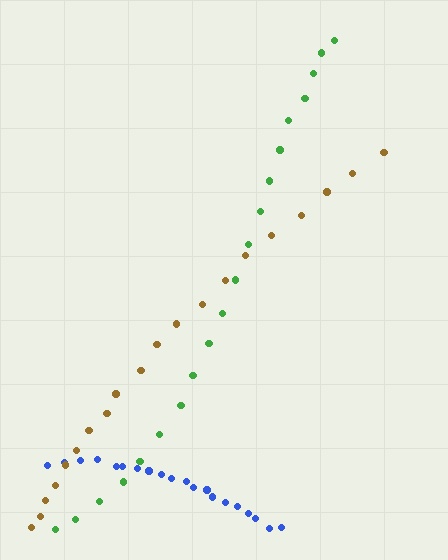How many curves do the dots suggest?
There are 3 distinct paths.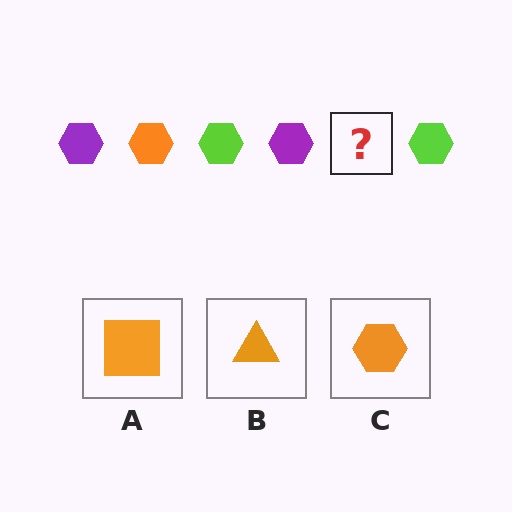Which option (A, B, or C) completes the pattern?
C.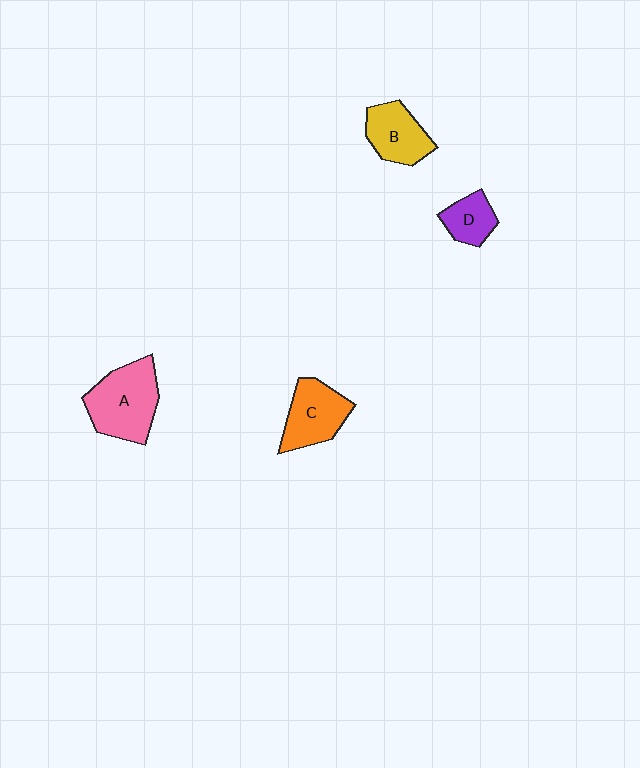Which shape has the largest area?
Shape A (pink).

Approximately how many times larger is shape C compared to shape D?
Approximately 1.6 times.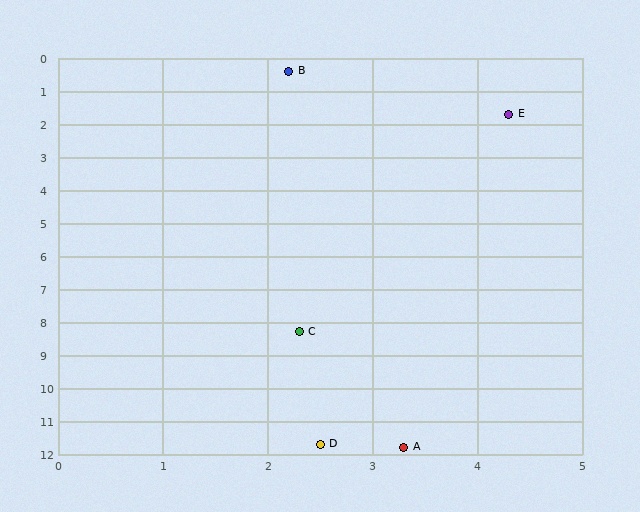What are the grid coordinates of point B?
Point B is at approximately (2.2, 0.4).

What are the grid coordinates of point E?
Point E is at approximately (4.3, 1.7).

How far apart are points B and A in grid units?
Points B and A are about 11.5 grid units apart.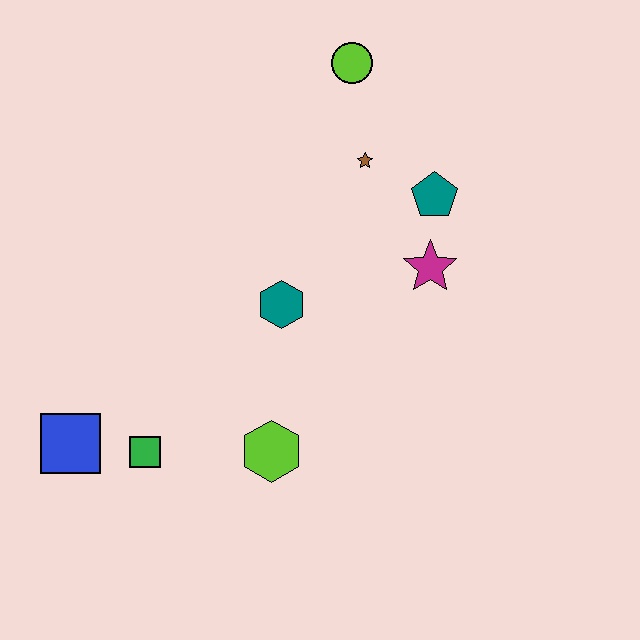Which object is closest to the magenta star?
The teal pentagon is closest to the magenta star.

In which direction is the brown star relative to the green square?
The brown star is above the green square.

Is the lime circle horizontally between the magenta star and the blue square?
Yes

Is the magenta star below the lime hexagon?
No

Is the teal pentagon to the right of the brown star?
Yes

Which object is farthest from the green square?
The lime circle is farthest from the green square.